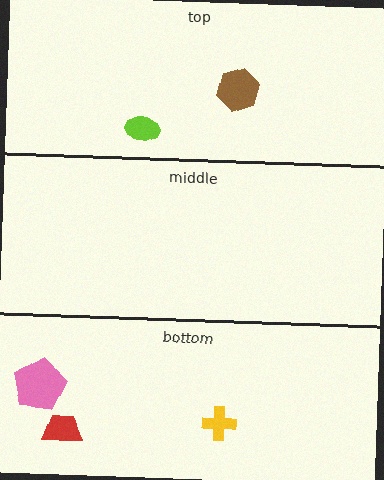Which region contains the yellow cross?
The bottom region.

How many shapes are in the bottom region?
3.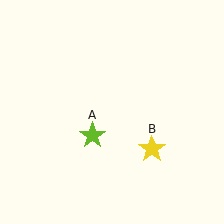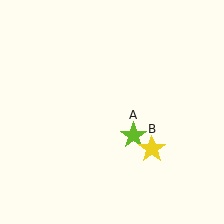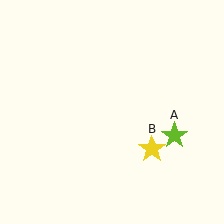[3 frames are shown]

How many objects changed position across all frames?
1 object changed position: lime star (object A).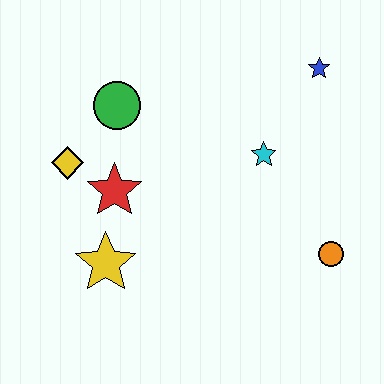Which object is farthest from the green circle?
The orange circle is farthest from the green circle.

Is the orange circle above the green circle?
No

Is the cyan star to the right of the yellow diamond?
Yes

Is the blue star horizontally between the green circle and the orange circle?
Yes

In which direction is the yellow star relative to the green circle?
The yellow star is below the green circle.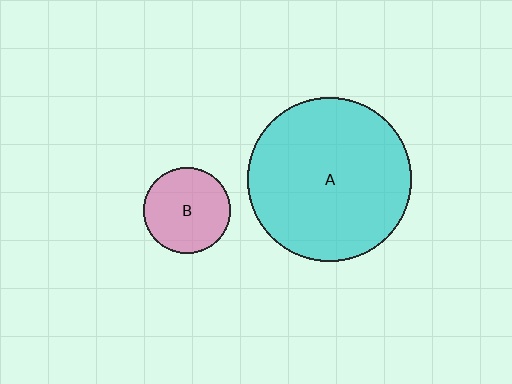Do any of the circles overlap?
No, none of the circles overlap.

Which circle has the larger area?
Circle A (cyan).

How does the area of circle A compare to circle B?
Approximately 3.5 times.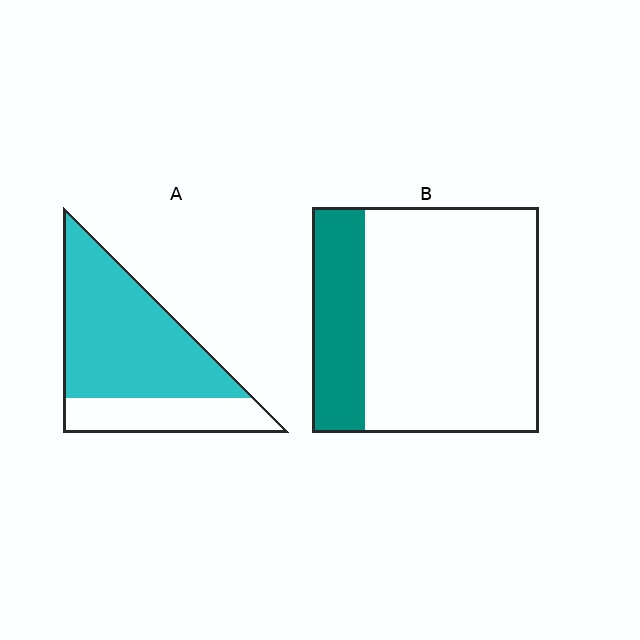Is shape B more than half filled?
No.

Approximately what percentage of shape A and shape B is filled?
A is approximately 70% and B is approximately 25%.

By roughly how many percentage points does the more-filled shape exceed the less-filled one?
By roughly 50 percentage points (A over B).